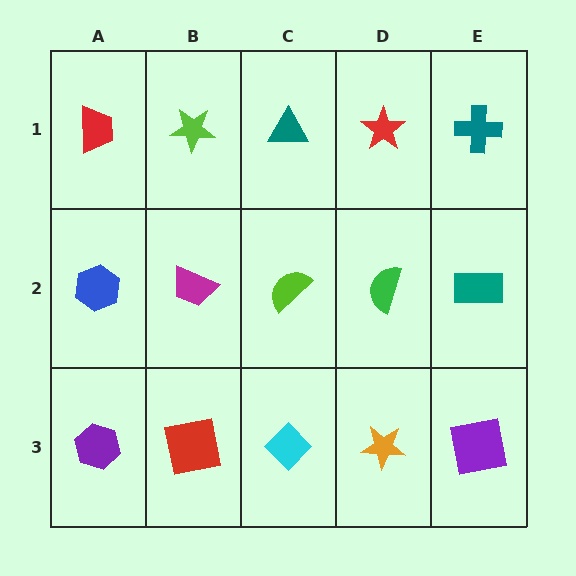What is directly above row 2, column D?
A red star.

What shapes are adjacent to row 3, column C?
A lime semicircle (row 2, column C), a red square (row 3, column B), an orange star (row 3, column D).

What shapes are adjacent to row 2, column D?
A red star (row 1, column D), an orange star (row 3, column D), a lime semicircle (row 2, column C), a teal rectangle (row 2, column E).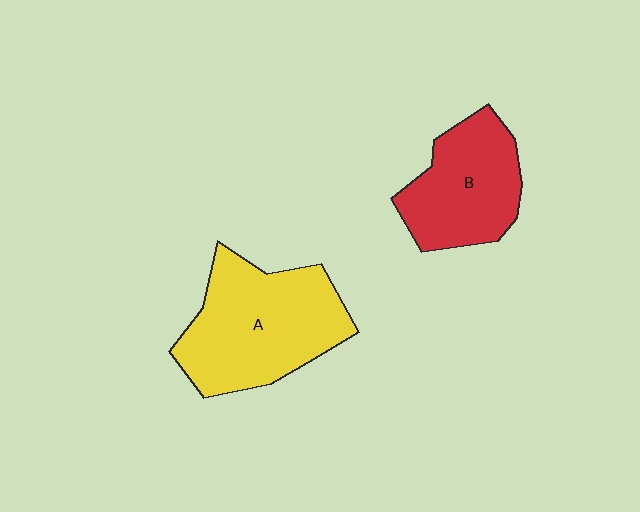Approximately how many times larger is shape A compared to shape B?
Approximately 1.4 times.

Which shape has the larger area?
Shape A (yellow).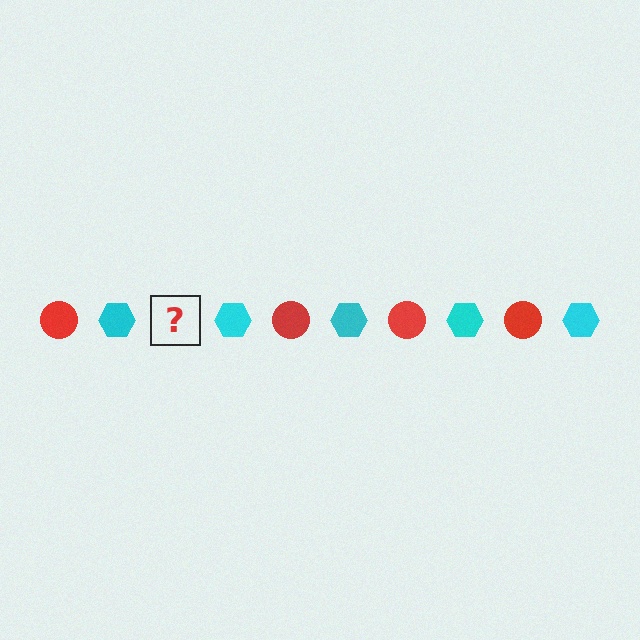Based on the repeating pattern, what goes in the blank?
The blank should be a red circle.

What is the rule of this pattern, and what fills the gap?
The rule is that the pattern alternates between red circle and cyan hexagon. The gap should be filled with a red circle.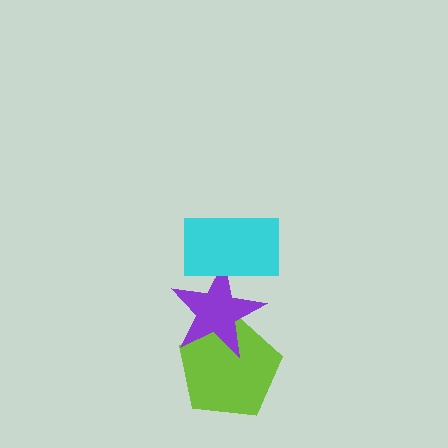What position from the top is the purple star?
The purple star is 2nd from the top.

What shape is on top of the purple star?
The cyan rectangle is on top of the purple star.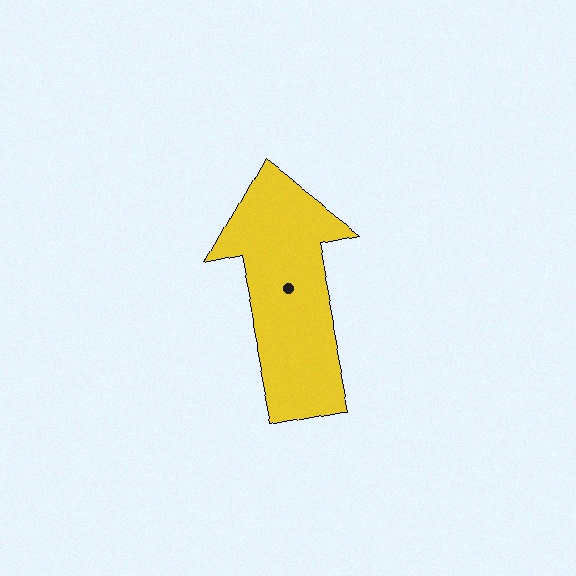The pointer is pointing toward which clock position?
Roughly 12 o'clock.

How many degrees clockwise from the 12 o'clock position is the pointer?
Approximately 349 degrees.